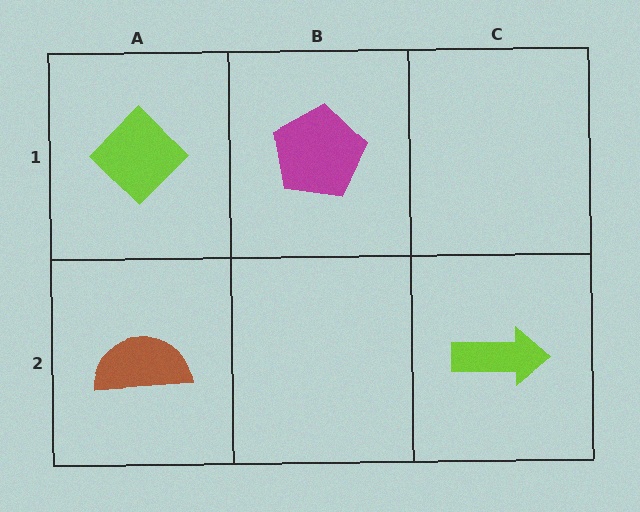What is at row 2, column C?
A lime arrow.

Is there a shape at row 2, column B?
No, that cell is empty.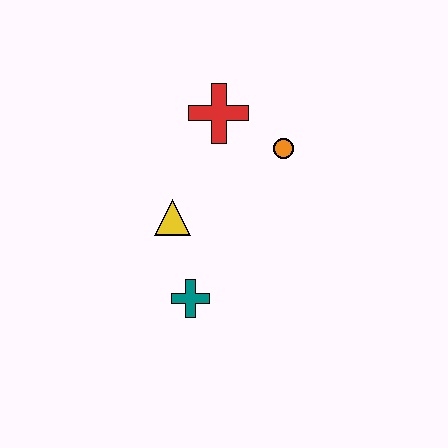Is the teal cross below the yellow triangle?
Yes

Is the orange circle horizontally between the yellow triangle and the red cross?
No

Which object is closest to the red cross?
The orange circle is closest to the red cross.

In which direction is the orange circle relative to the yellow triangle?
The orange circle is to the right of the yellow triangle.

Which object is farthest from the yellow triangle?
The orange circle is farthest from the yellow triangle.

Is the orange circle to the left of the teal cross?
No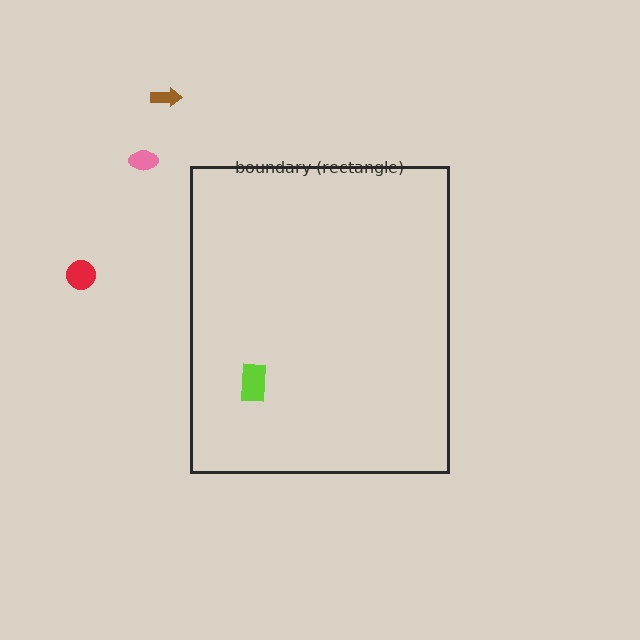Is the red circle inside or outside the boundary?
Outside.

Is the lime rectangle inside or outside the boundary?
Inside.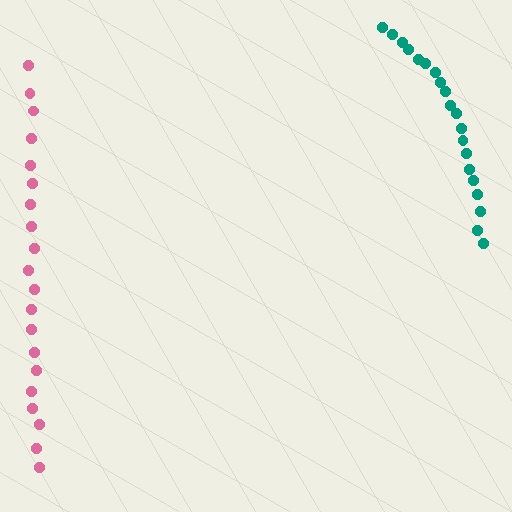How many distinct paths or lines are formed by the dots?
There are 2 distinct paths.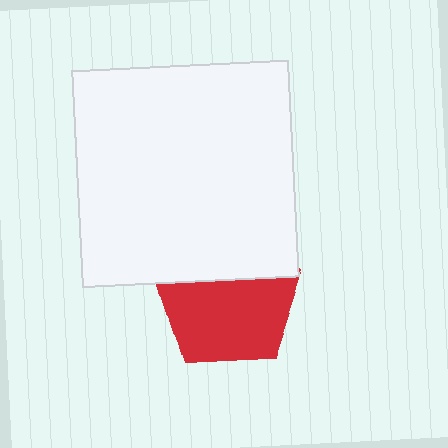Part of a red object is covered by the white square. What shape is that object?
It is a pentagon.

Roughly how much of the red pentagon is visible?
About half of it is visible (roughly 64%).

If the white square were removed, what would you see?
You would see the complete red pentagon.